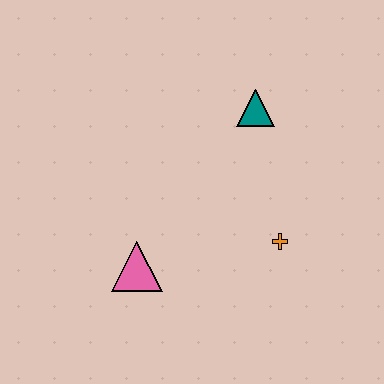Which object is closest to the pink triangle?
The orange cross is closest to the pink triangle.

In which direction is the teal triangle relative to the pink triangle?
The teal triangle is above the pink triangle.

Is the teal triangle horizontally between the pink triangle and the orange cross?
Yes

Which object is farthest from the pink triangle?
The teal triangle is farthest from the pink triangle.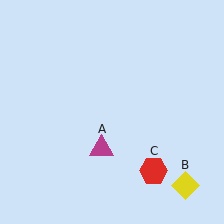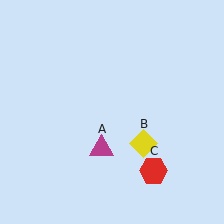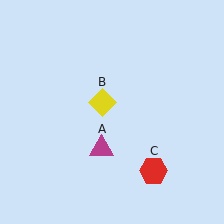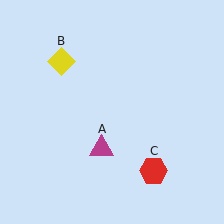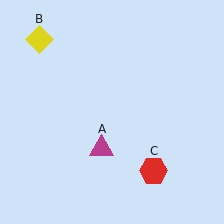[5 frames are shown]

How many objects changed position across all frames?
1 object changed position: yellow diamond (object B).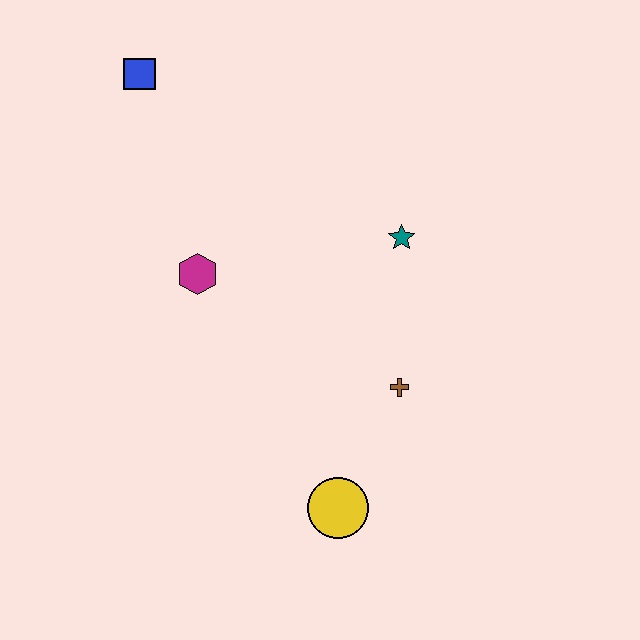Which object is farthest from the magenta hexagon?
The yellow circle is farthest from the magenta hexagon.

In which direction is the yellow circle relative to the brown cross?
The yellow circle is below the brown cross.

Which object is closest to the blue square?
The magenta hexagon is closest to the blue square.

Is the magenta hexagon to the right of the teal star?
No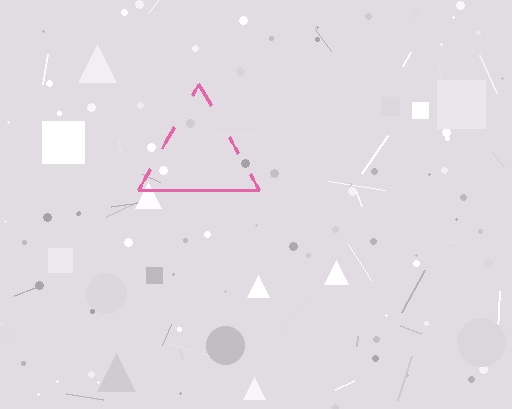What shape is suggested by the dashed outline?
The dashed outline suggests a triangle.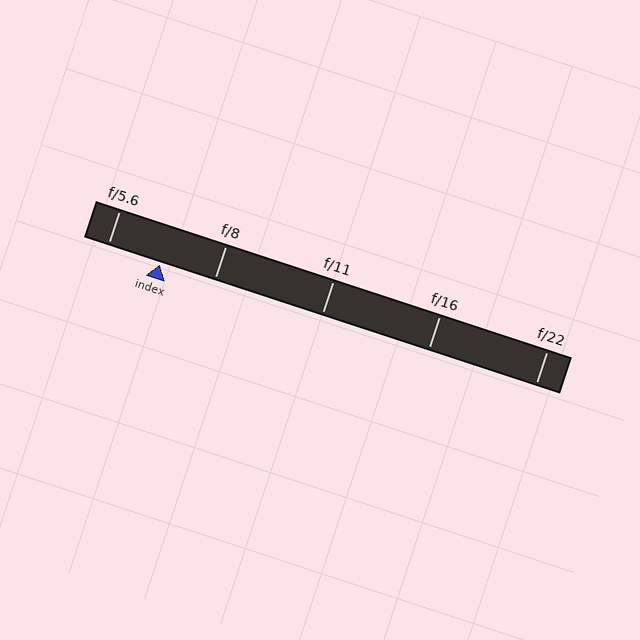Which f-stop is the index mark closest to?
The index mark is closest to f/5.6.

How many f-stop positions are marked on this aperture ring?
There are 5 f-stop positions marked.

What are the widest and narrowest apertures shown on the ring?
The widest aperture shown is f/5.6 and the narrowest is f/22.